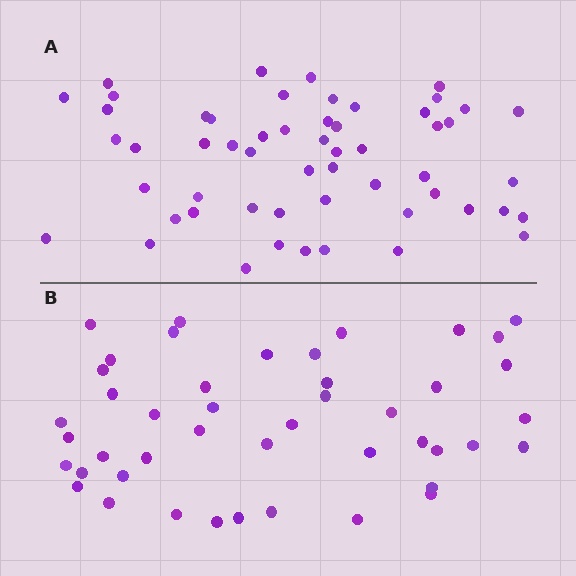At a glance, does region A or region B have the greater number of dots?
Region A (the top region) has more dots.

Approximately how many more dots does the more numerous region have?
Region A has roughly 10 or so more dots than region B.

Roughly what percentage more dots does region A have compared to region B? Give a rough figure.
About 20% more.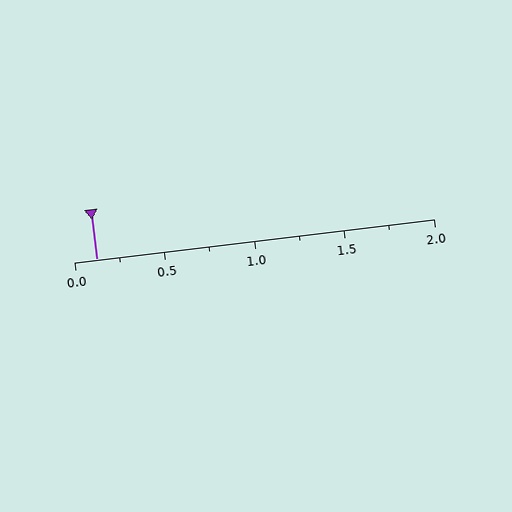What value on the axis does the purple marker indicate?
The marker indicates approximately 0.12.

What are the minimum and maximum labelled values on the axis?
The axis runs from 0.0 to 2.0.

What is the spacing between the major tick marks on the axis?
The major ticks are spaced 0.5 apart.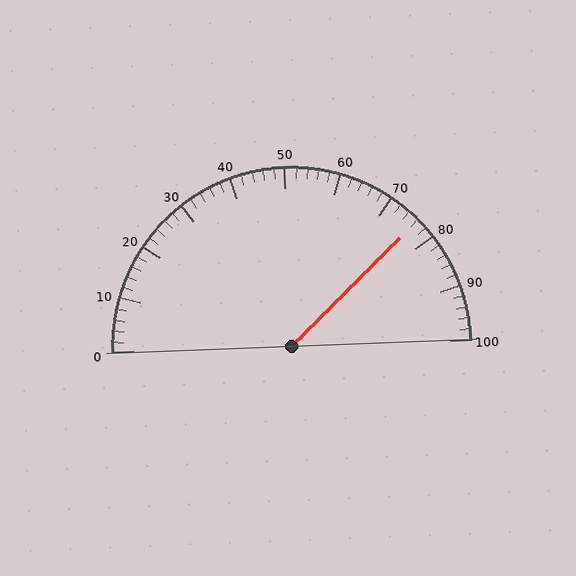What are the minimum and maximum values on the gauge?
The gauge ranges from 0 to 100.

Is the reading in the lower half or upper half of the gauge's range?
The reading is in the upper half of the range (0 to 100).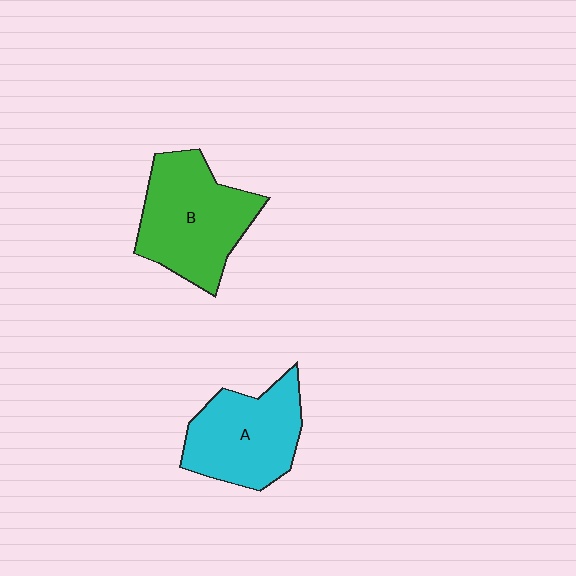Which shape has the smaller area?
Shape A (cyan).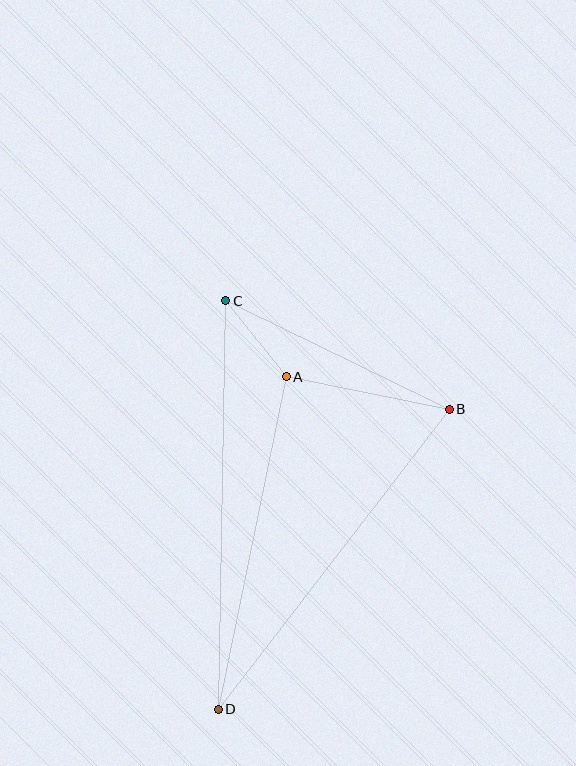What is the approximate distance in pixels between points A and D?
The distance between A and D is approximately 339 pixels.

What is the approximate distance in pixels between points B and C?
The distance between B and C is approximately 248 pixels.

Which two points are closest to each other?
Points A and C are closest to each other.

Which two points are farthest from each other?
Points C and D are farthest from each other.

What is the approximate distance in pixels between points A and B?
The distance between A and B is approximately 166 pixels.